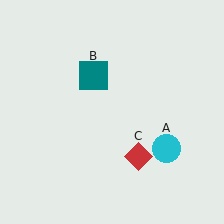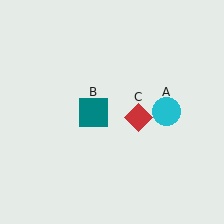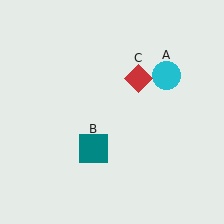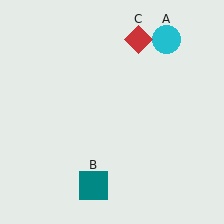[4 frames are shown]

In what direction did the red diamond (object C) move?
The red diamond (object C) moved up.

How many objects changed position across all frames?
3 objects changed position: cyan circle (object A), teal square (object B), red diamond (object C).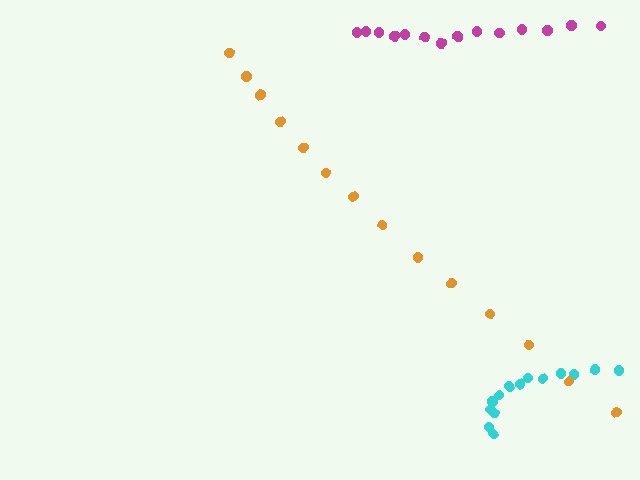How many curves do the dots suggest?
There are 3 distinct paths.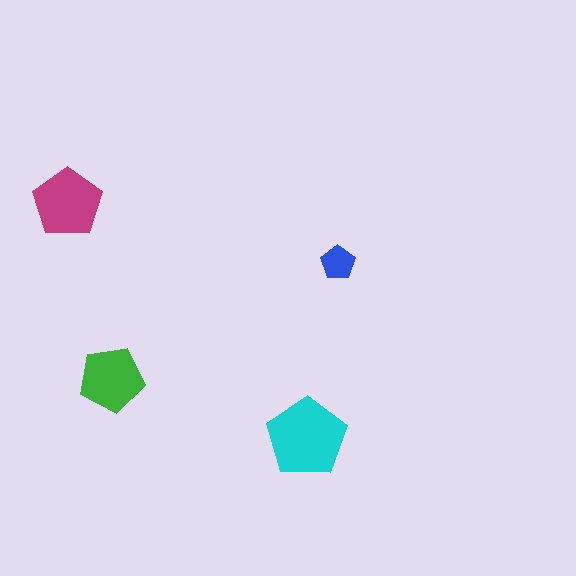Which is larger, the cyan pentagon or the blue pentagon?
The cyan one.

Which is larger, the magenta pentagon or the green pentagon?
The magenta one.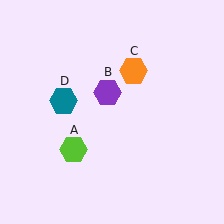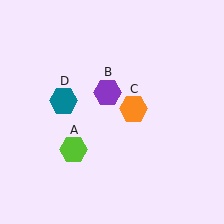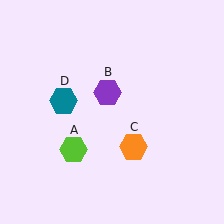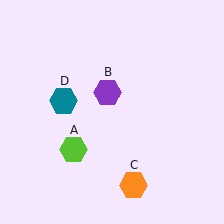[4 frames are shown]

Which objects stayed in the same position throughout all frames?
Lime hexagon (object A) and purple hexagon (object B) and teal hexagon (object D) remained stationary.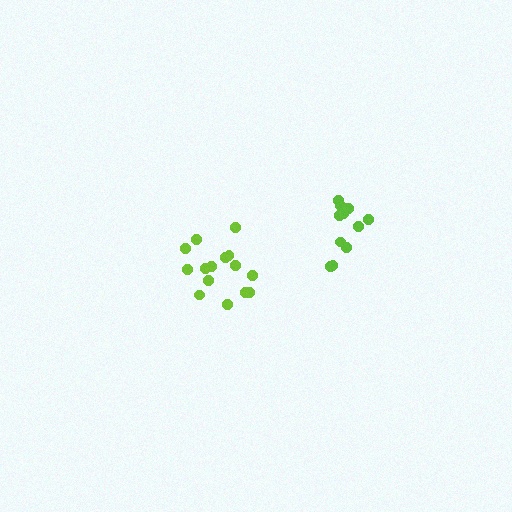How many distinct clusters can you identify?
There are 2 distinct clusters.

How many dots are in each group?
Group 1: 11 dots, Group 2: 15 dots (26 total).